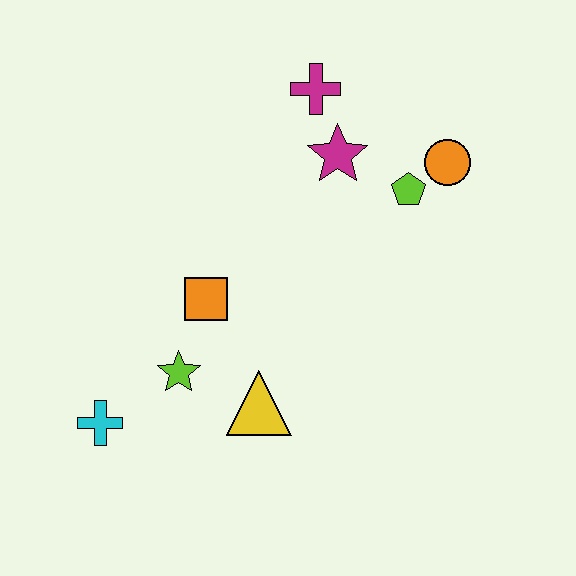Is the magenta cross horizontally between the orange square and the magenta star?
Yes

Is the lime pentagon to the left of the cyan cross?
No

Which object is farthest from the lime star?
The orange circle is farthest from the lime star.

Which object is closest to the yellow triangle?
The lime star is closest to the yellow triangle.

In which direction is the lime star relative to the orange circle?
The lime star is to the left of the orange circle.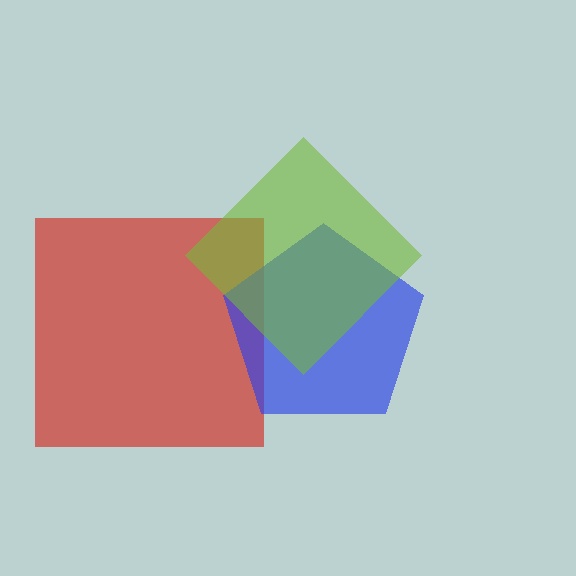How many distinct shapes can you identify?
There are 3 distinct shapes: a red square, a blue pentagon, a lime diamond.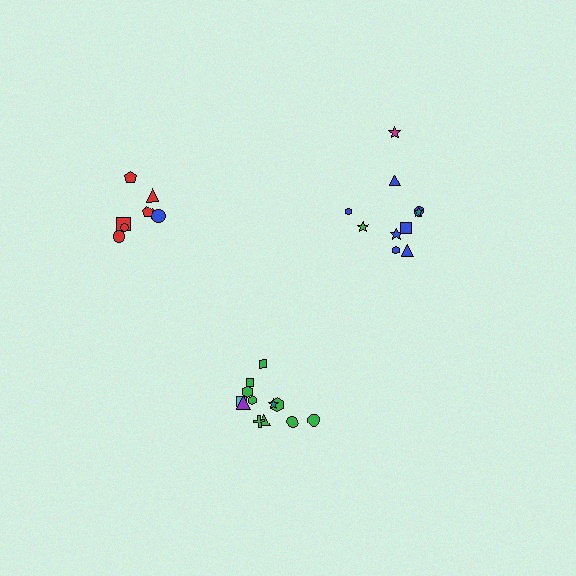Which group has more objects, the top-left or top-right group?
The top-right group.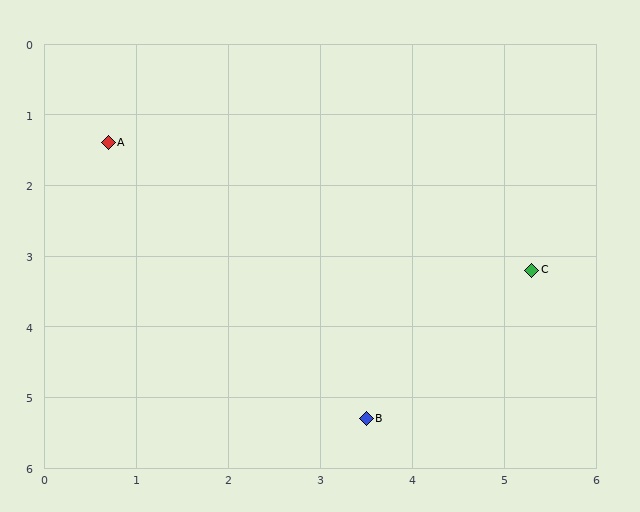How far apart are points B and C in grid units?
Points B and C are about 2.8 grid units apart.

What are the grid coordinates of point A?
Point A is at approximately (0.7, 1.4).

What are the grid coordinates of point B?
Point B is at approximately (3.5, 5.3).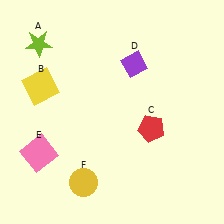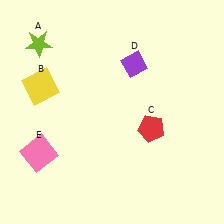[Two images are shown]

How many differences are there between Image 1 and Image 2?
There is 1 difference between the two images.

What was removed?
The yellow circle (F) was removed in Image 2.